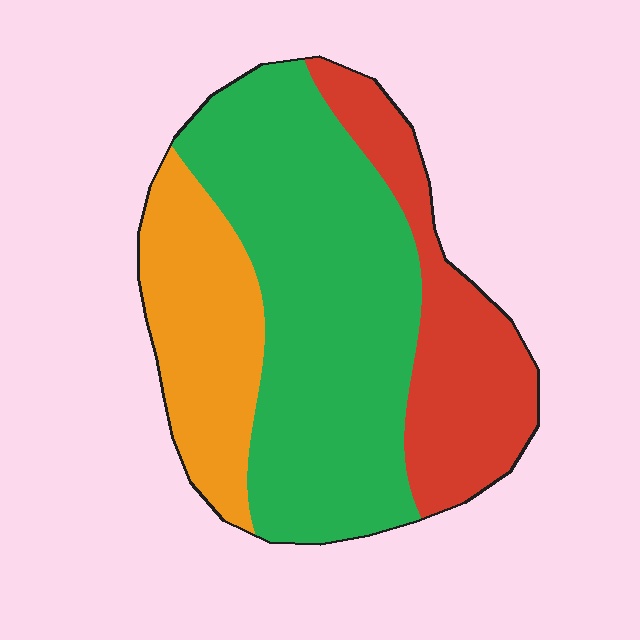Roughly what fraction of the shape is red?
Red covers roughly 25% of the shape.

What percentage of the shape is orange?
Orange takes up about one fifth (1/5) of the shape.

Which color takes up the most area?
Green, at roughly 55%.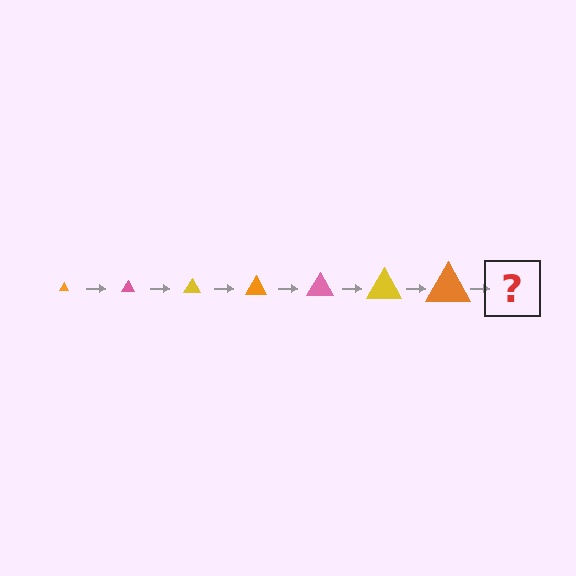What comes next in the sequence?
The next element should be a pink triangle, larger than the previous one.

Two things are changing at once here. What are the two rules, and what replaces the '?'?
The two rules are that the triangle grows larger each step and the color cycles through orange, pink, and yellow. The '?' should be a pink triangle, larger than the previous one.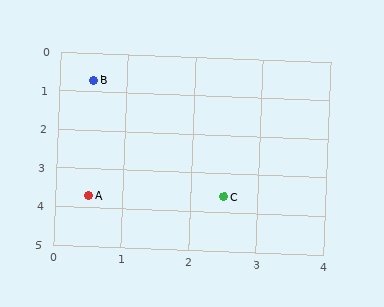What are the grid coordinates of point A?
Point A is at approximately (0.5, 3.7).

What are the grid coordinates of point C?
Point C is at approximately (2.5, 3.6).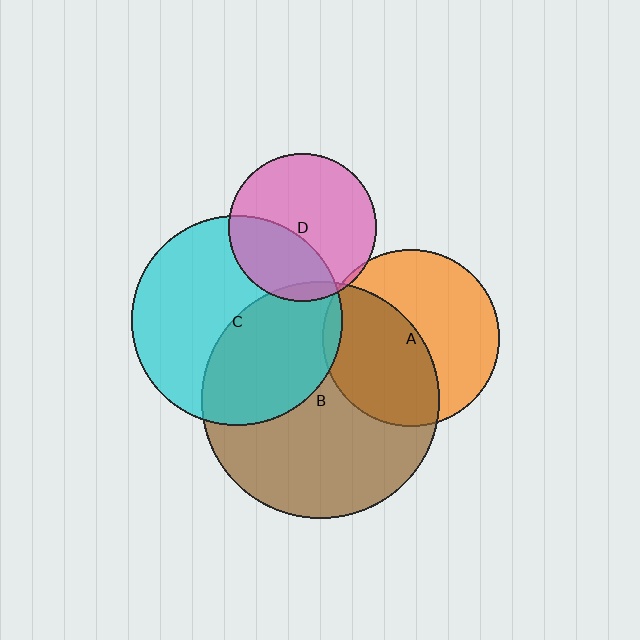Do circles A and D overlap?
Yes.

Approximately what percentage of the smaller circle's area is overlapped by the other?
Approximately 5%.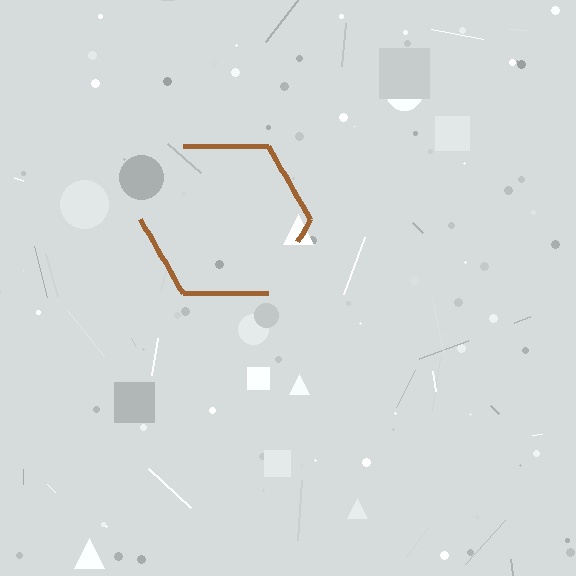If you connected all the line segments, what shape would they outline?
They would outline a hexagon.